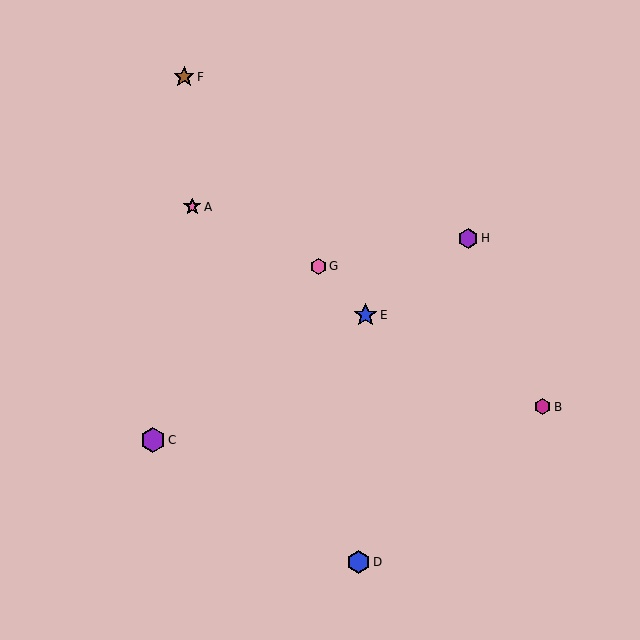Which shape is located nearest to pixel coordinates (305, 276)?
The pink hexagon (labeled G) at (318, 266) is nearest to that location.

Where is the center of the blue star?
The center of the blue star is at (366, 315).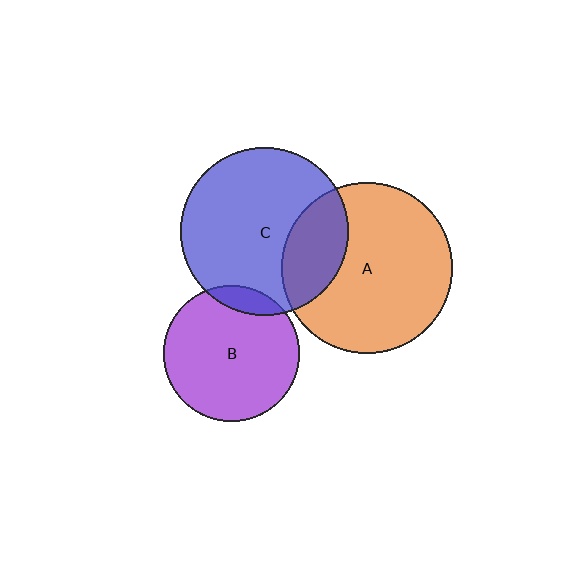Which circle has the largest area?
Circle A (orange).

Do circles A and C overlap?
Yes.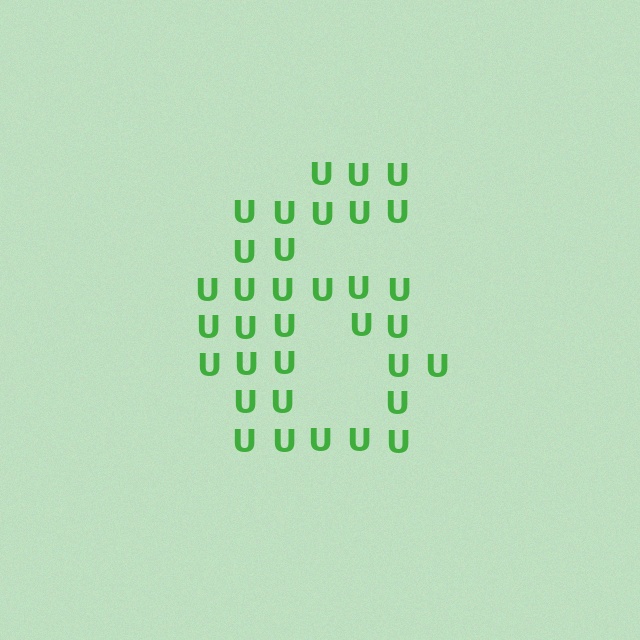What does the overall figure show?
The overall figure shows the digit 6.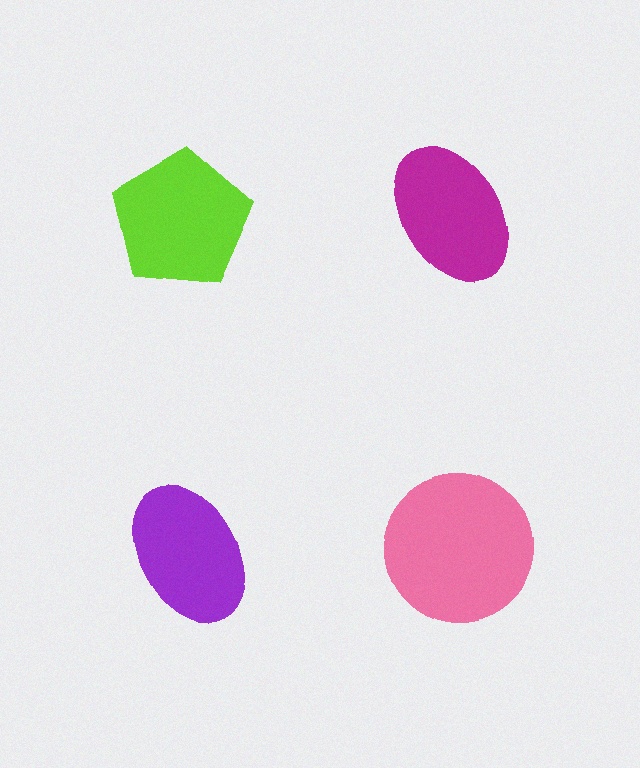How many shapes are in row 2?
2 shapes.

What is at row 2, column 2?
A pink circle.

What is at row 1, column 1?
A lime pentagon.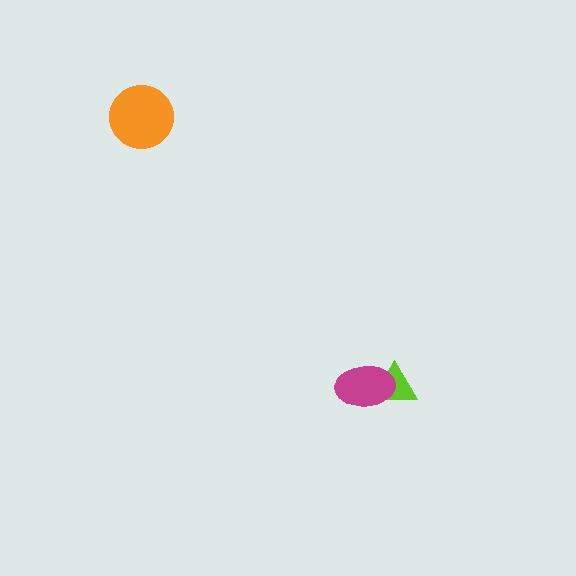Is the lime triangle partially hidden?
Yes, it is partially covered by another shape.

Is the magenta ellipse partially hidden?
No, no other shape covers it.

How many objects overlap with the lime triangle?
1 object overlaps with the lime triangle.